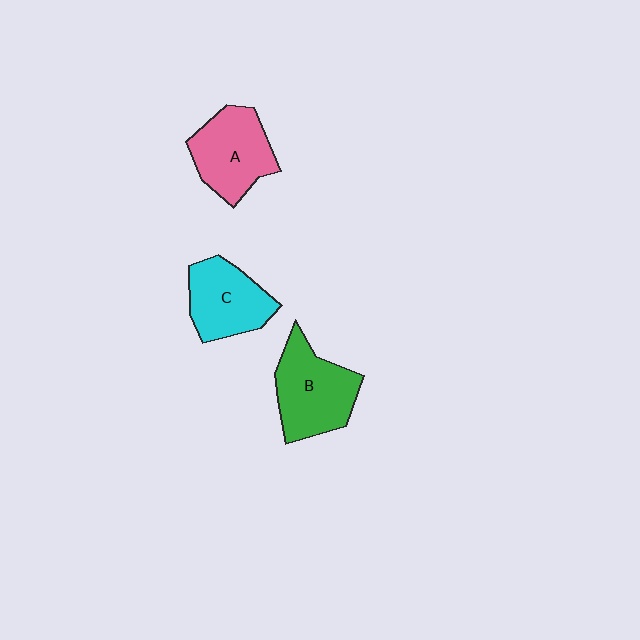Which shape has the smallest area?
Shape C (cyan).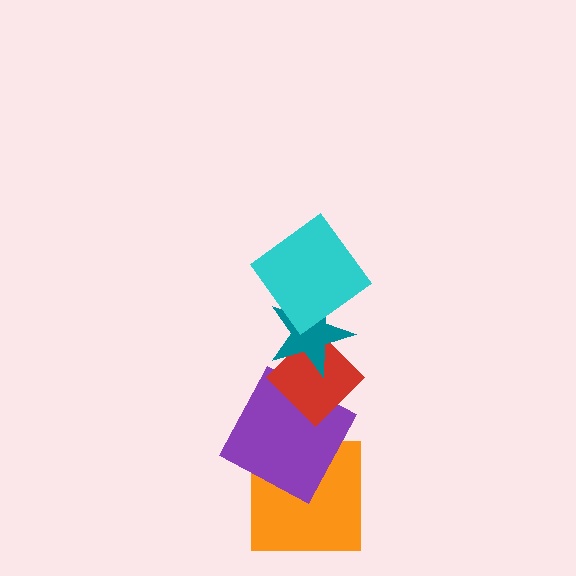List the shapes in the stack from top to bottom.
From top to bottom: the cyan diamond, the teal star, the red diamond, the purple square, the orange square.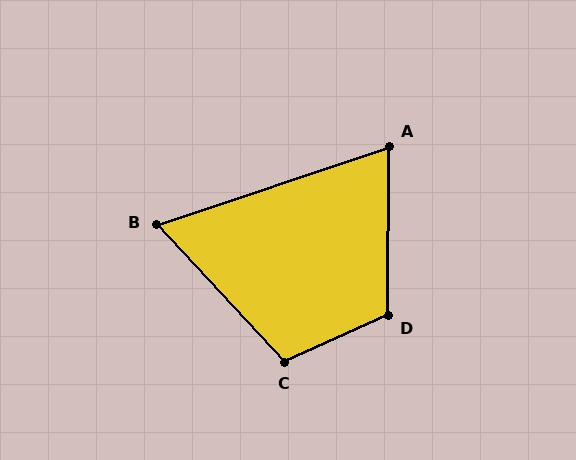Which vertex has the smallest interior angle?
B, at approximately 66 degrees.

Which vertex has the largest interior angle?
D, at approximately 114 degrees.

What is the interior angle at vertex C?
Approximately 109 degrees (obtuse).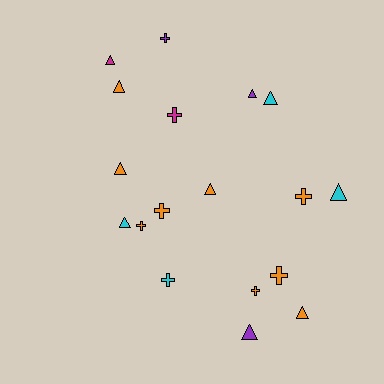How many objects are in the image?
There are 18 objects.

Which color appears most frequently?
Orange, with 9 objects.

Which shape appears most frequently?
Triangle, with 10 objects.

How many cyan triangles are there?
There are 3 cyan triangles.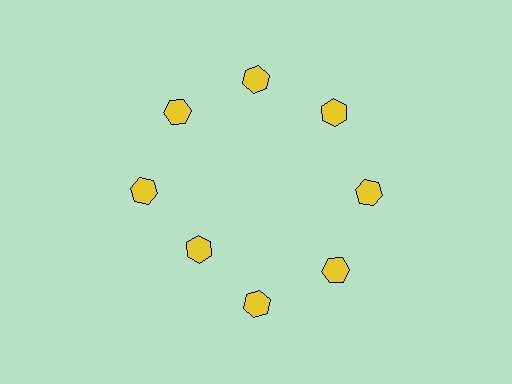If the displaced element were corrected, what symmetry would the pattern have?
It would have 8-fold rotational symmetry — the pattern would map onto itself every 45 degrees.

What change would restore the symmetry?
The symmetry would be restored by moving it outward, back onto the ring so that all 8 hexagons sit at equal angles and equal distance from the center.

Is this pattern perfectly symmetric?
No. The 8 yellow hexagons are arranged in a ring, but one element near the 8 o'clock position is pulled inward toward the center, breaking the 8-fold rotational symmetry.